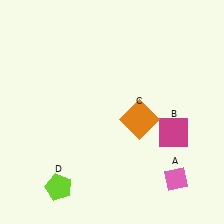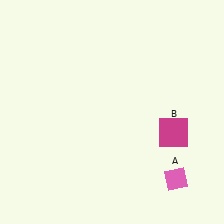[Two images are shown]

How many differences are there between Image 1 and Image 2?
There are 2 differences between the two images.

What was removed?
The orange square (C), the lime pentagon (D) were removed in Image 2.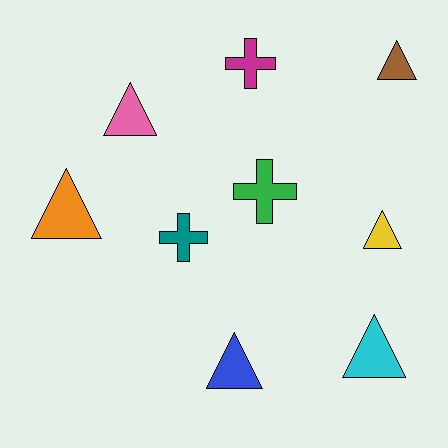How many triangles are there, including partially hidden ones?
There are 6 triangles.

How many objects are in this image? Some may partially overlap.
There are 9 objects.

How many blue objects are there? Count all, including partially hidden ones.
There is 1 blue object.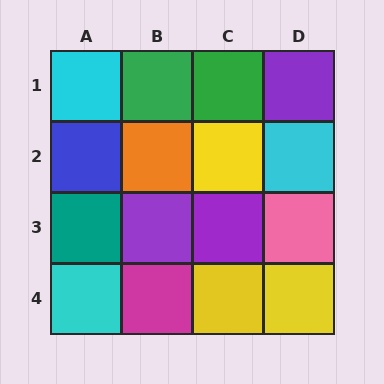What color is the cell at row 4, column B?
Magenta.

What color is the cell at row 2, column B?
Orange.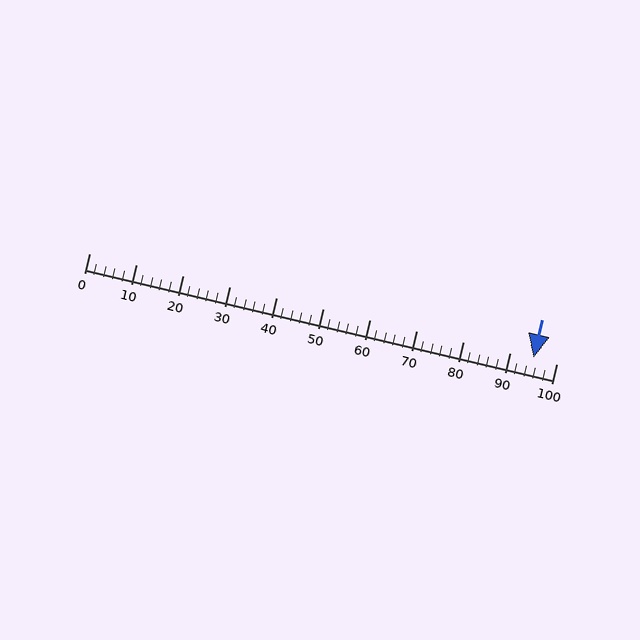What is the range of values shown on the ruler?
The ruler shows values from 0 to 100.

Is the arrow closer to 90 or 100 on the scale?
The arrow is closer to 100.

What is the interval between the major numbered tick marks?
The major tick marks are spaced 10 units apart.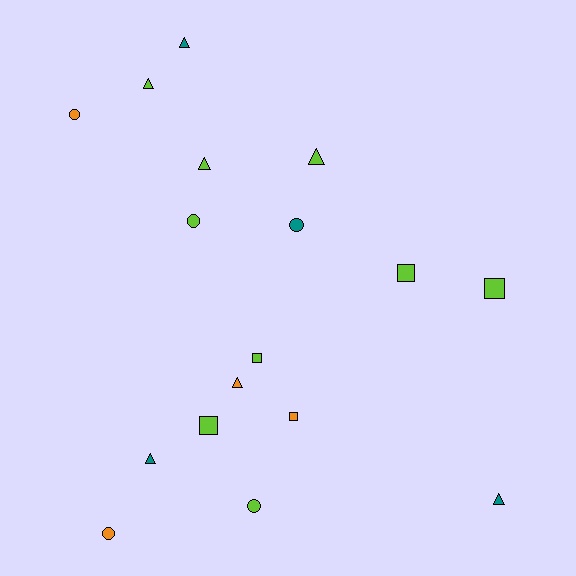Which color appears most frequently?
Lime, with 9 objects.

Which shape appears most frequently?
Triangle, with 7 objects.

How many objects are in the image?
There are 17 objects.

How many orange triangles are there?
There is 1 orange triangle.